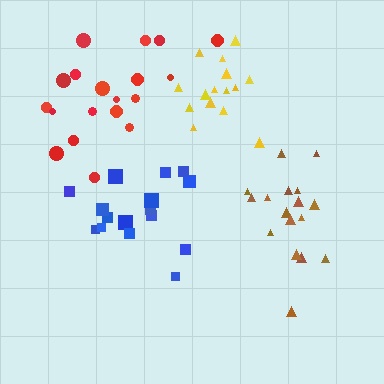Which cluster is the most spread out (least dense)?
Red.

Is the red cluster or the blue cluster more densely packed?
Blue.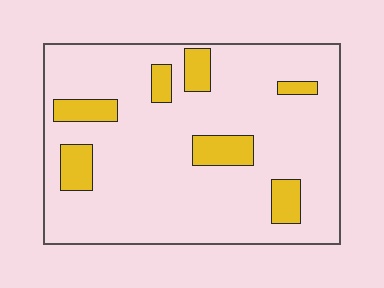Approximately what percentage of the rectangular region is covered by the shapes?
Approximately 15%.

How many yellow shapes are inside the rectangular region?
7.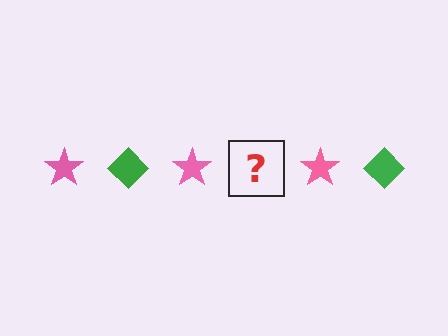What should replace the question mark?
The question mark should be replaced with a green diamond.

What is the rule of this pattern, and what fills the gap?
The rule is that the pattern alternates between pink star and green diamond. The gap should be filled with a green diamond.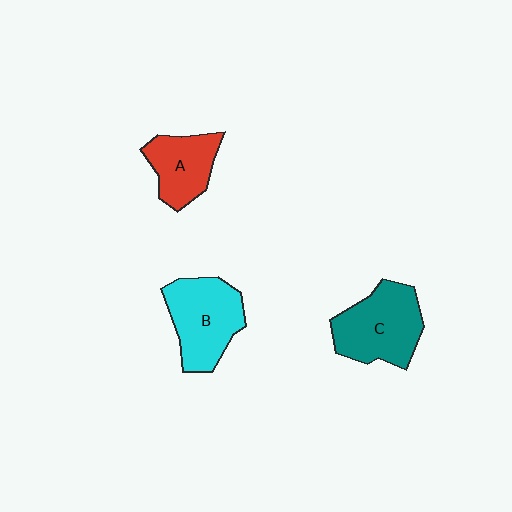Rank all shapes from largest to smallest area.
From largest to smallest: C (teal), B (cyan), A (red).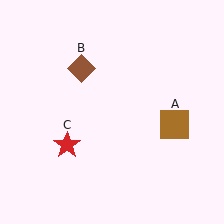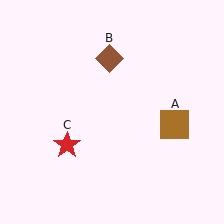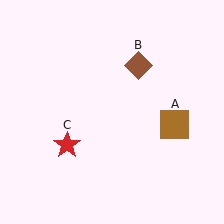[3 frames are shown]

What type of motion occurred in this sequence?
The brown diamond (object B) rotated clockwise around the center of the scene.